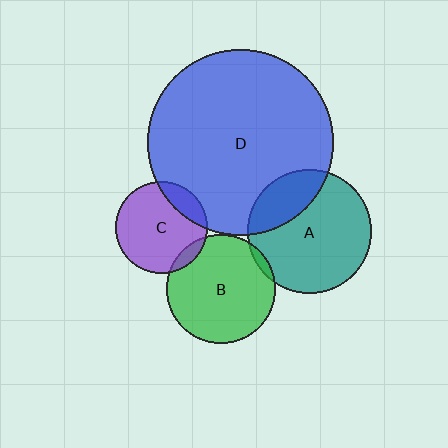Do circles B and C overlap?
Yes.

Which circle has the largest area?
Circle D (blue).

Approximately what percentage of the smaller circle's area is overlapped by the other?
Approximately 10%.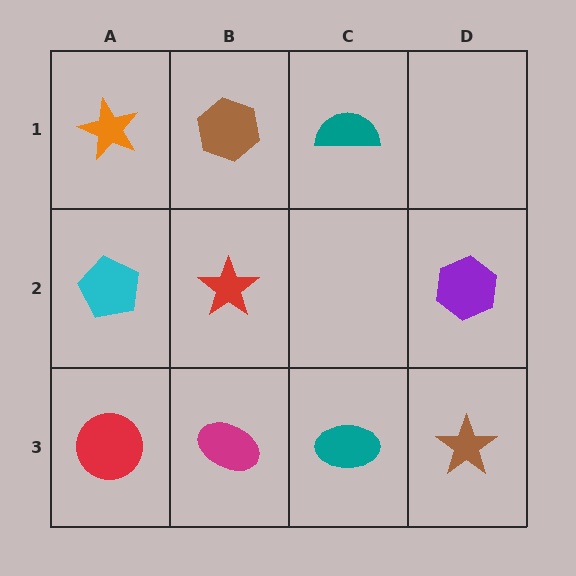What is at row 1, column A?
An orange star.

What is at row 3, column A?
A red circle.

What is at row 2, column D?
A purple hexagon.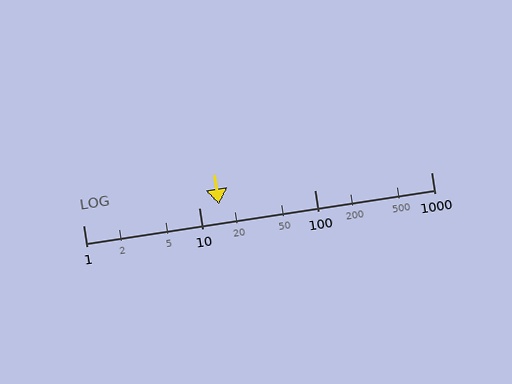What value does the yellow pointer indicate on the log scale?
The pointer indicates approximately 15.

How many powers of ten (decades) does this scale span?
The scale spans 3 decades, from 1 to 1000.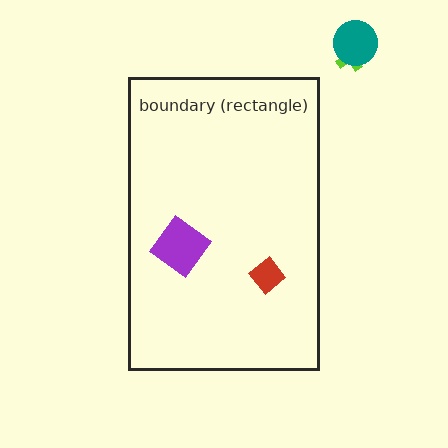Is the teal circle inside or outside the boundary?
Outside.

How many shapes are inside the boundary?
2 inside, 2 outside.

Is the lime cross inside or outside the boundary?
Outside.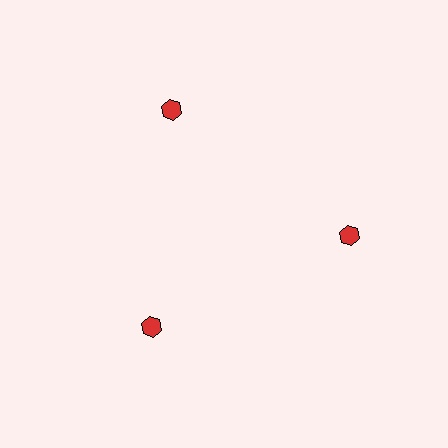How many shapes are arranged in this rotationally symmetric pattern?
There are 3 shapes, arranged in 3 groups of 1.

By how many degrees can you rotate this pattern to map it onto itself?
The pattern maps onto itself every 120 degrees of rotation.